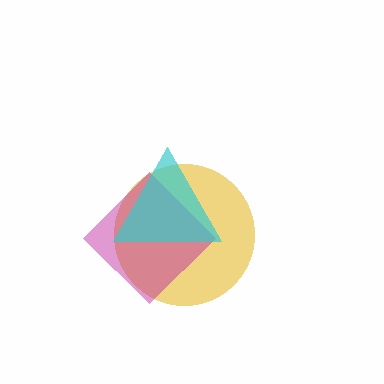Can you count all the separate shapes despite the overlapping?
Yes, there are 3 separate shapes.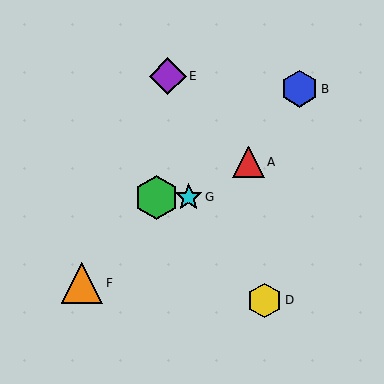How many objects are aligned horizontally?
2 objects (C, G) are aligned horizontally.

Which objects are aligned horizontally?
Objects C, G are aligned horizontally.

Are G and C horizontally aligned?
Yes, both are at y≈197.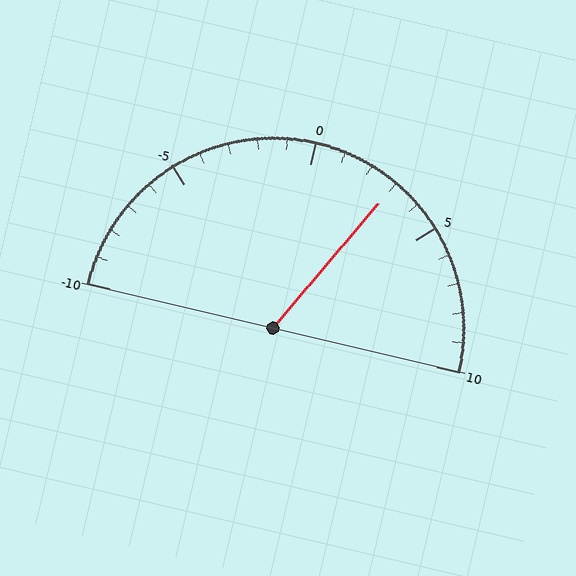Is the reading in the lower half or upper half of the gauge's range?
The reading is in the upper half of the range (-10 to 10).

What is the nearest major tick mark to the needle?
The nearest major tick mark is 5.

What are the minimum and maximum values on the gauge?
The gauge ranges from -10 to 10.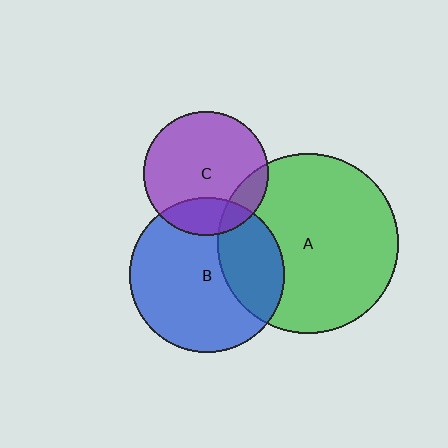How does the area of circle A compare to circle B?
Approximately 1.4 times.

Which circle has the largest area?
Circle A (green).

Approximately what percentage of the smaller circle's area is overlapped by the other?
Approximately 20%.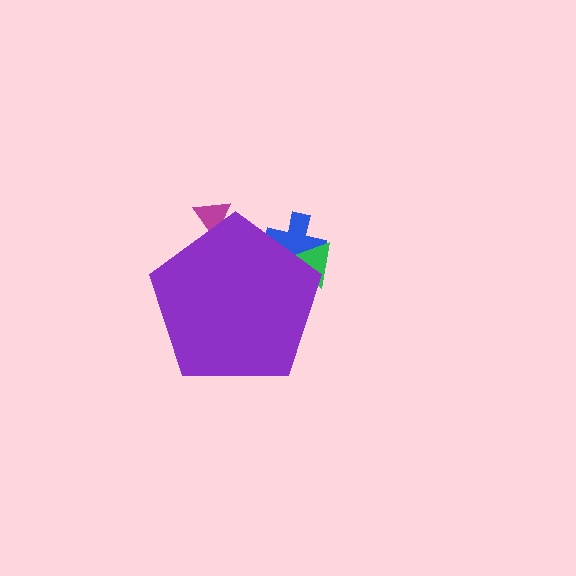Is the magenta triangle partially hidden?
Yes, the magenta triangle is partially hidden behind the purple pentagon.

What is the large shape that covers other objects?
A purple pentagon.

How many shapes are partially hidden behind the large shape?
3 shapes are partially hidden.